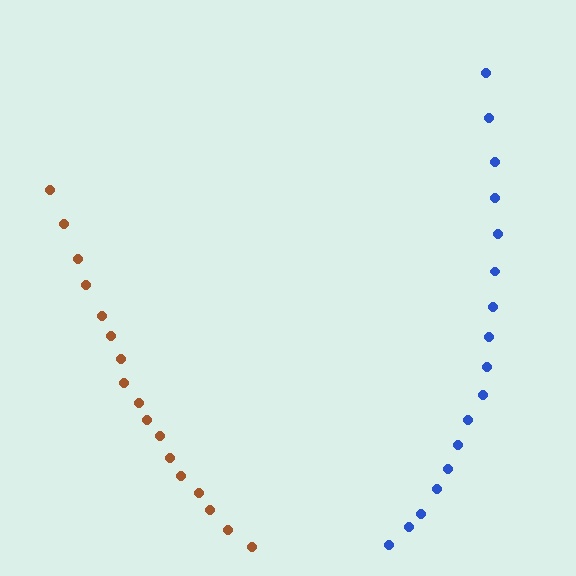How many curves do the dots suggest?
There are 2 distinct paths.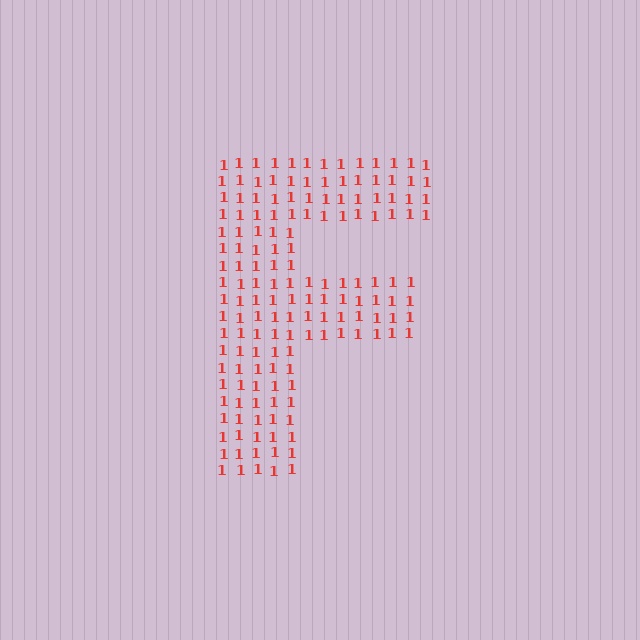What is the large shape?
The large shape is the letter F.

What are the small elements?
The small elements are digit 1's.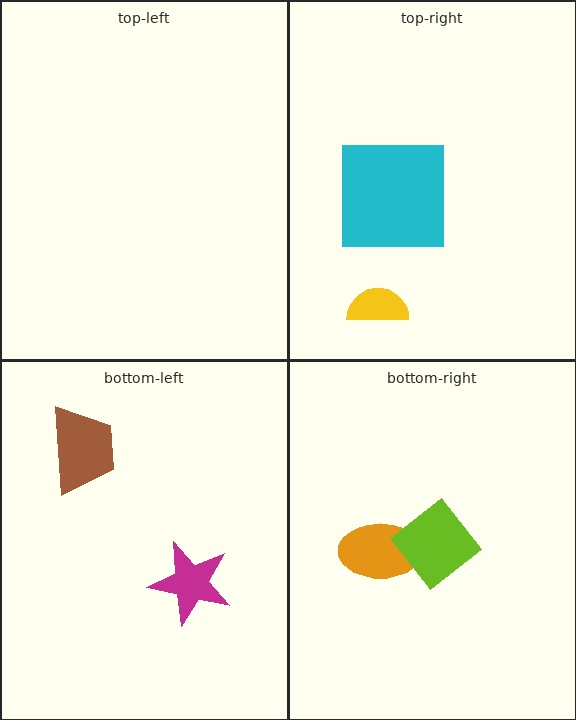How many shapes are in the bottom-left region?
2.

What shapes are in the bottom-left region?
The magenta star, the brown trapezoid.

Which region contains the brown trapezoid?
The bottom-left region.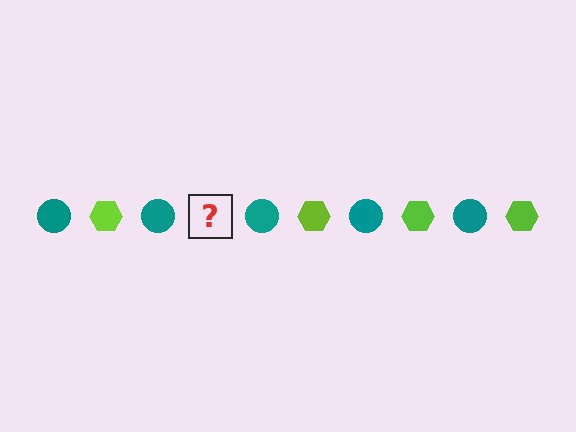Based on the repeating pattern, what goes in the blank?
The blank should be a lime hexagon.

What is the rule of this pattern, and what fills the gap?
The rule is that the pattern alternates between teal circle and lime hexagon. The gap should be filled with a lime hexagon.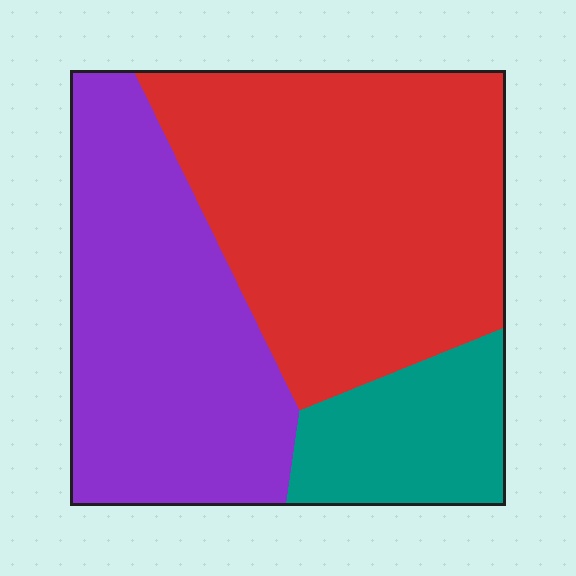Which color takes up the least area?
Teal, at roughly 15%.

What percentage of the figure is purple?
Purple covers roughly 35% of the figure.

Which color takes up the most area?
Red, at roughly 45%.